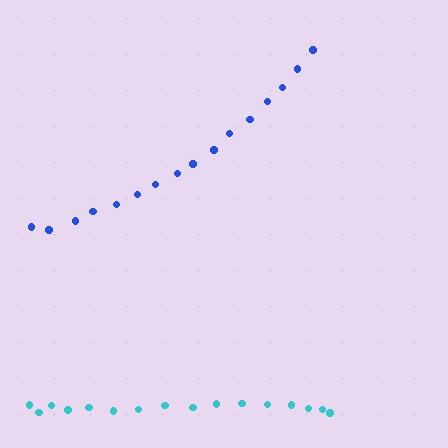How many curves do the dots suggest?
There are 2 distinct paths.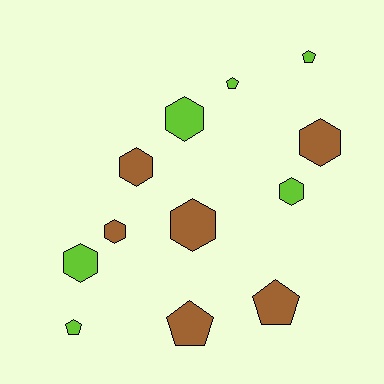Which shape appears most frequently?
Hexagon, with 7 objects.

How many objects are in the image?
There are 12 objects.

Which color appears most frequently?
Lime, with 6 objects.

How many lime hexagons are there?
There are 3 lime hexagons.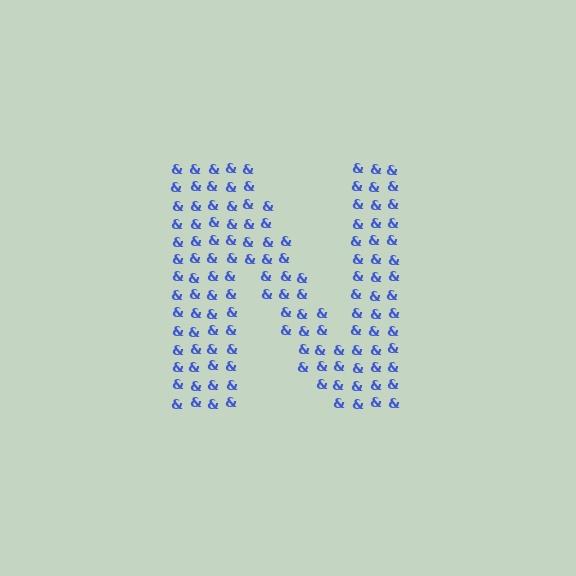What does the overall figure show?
The overall figure shows the letter N.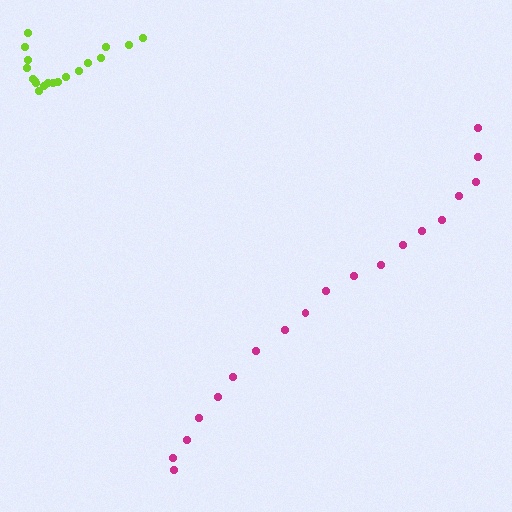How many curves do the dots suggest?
There are 2 distinct paths.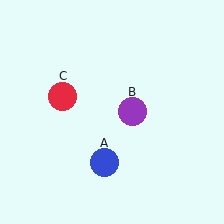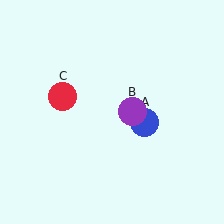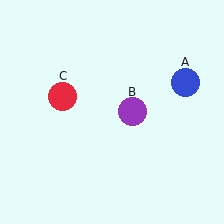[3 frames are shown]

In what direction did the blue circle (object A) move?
The blue circle (object A) moved up and to the right.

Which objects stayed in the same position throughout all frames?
Purple circle (object B) and red circle (object C) remained stationary.